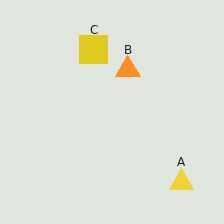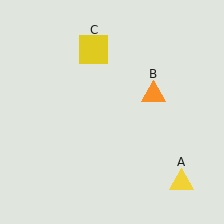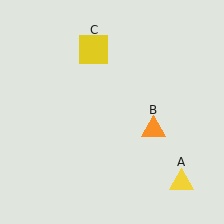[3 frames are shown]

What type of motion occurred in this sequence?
The orange triangle (object B) rotated clockwise around the center of the scene.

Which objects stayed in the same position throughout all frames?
Yellow triangle (object A) and yellow square (object C) remained stationary.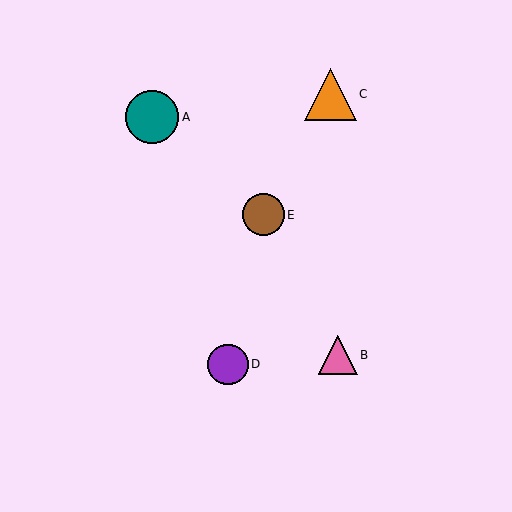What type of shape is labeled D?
Shape D is a purple circle.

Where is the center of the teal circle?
The center of the teal circle is at (152, 117).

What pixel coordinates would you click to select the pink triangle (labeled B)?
Click at (338, 355) to select the pink triangle B.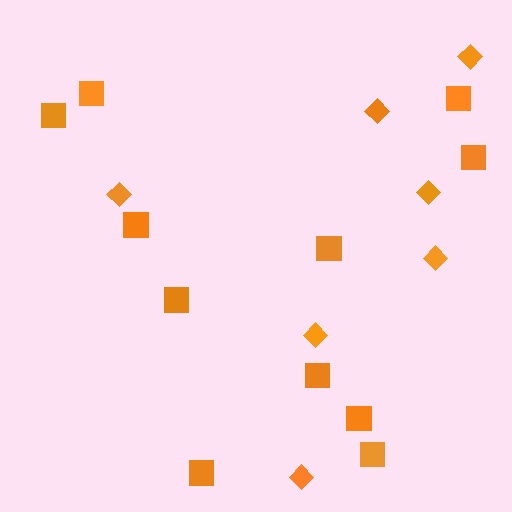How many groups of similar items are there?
There are 2 groups: one group of diamonds (7) and one group of squares (11).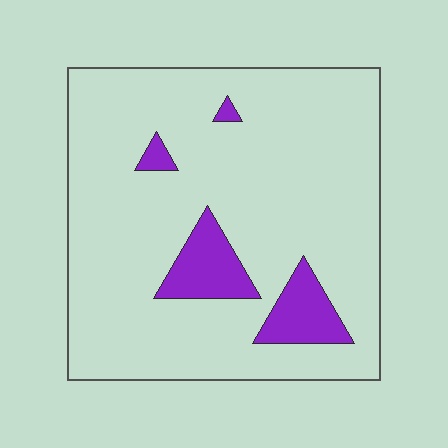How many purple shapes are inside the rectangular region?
4.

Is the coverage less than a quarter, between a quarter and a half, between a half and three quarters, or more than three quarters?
Less than a quarter.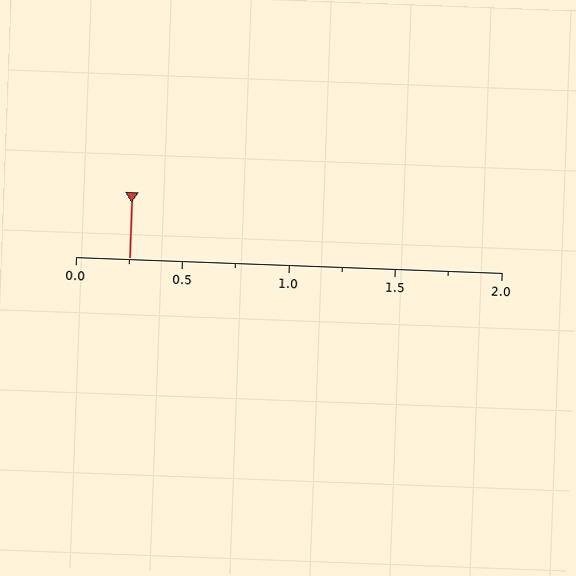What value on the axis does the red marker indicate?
The marker indicates approximately 0.25.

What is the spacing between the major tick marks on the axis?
The major ticks are spaced 0.5 apart.